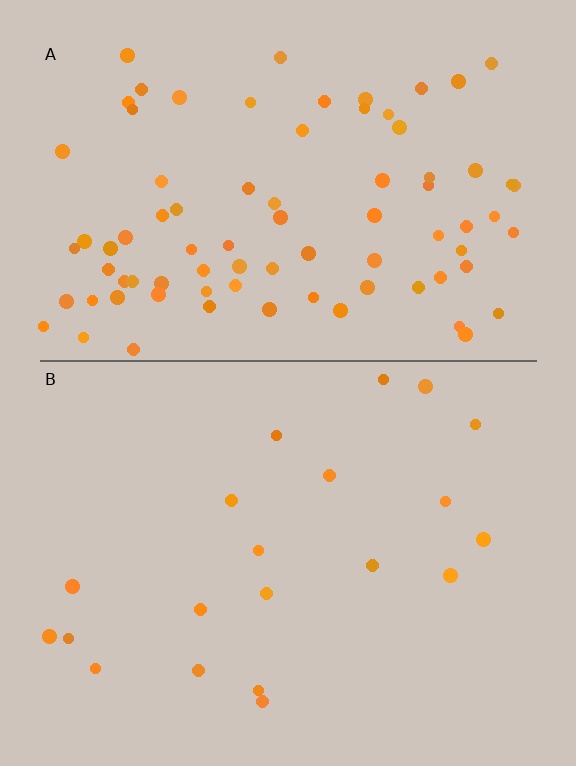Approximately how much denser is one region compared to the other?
Approximately 4.0× — region A over region B.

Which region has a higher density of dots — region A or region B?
A (the top).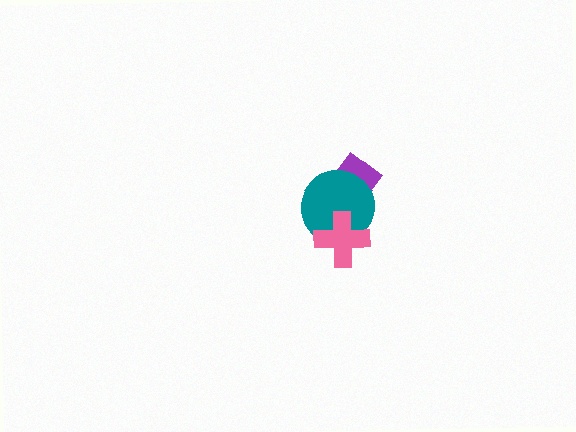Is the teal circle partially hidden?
Yes, it is partially covered by another shape.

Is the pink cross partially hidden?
No, no other shape covers it.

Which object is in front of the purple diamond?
The teal circle is in front of the purple diamond.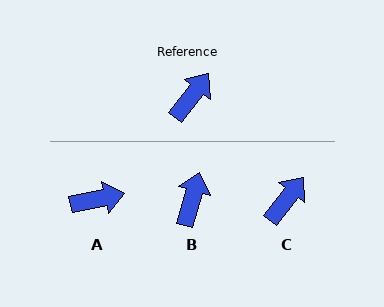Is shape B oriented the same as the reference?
No, it is off by about 21 degrees.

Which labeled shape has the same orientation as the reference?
C.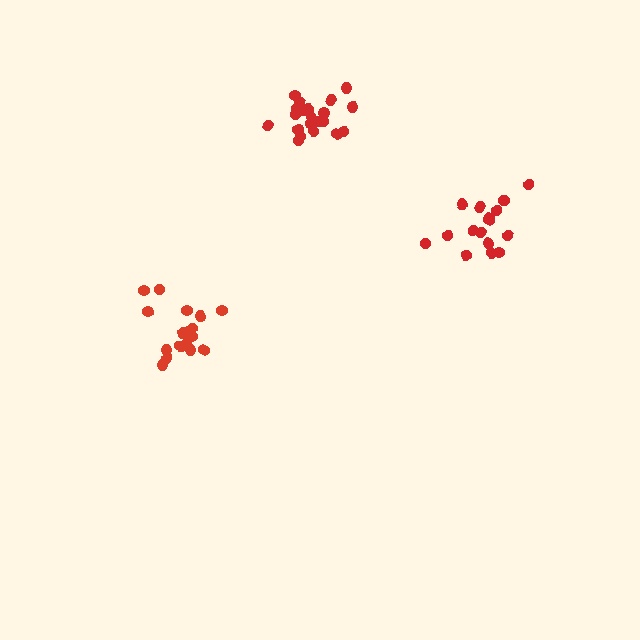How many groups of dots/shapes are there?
There are 3 groups.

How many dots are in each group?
Group 1: 18 dots, Group 2: 21 dots, Group 3: 17 dots (56 total).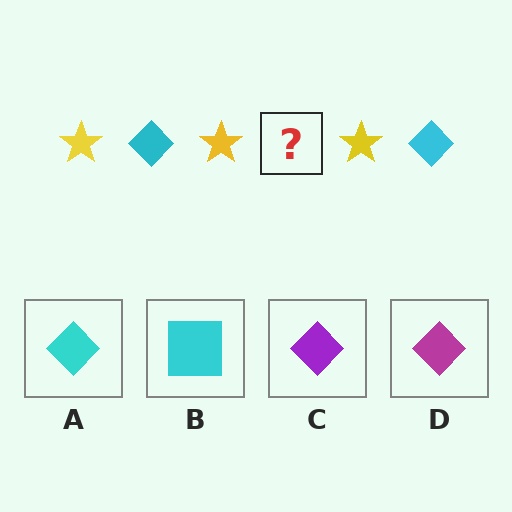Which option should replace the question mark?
Option A.